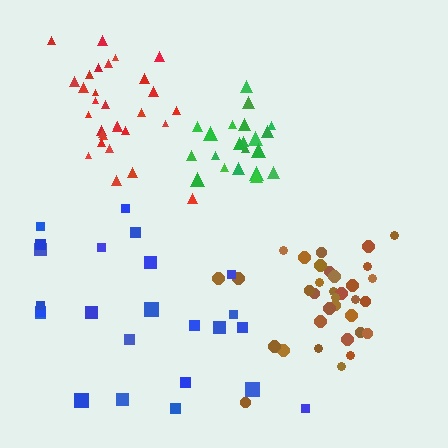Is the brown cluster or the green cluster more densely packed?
Green.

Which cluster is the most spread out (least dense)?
Blue.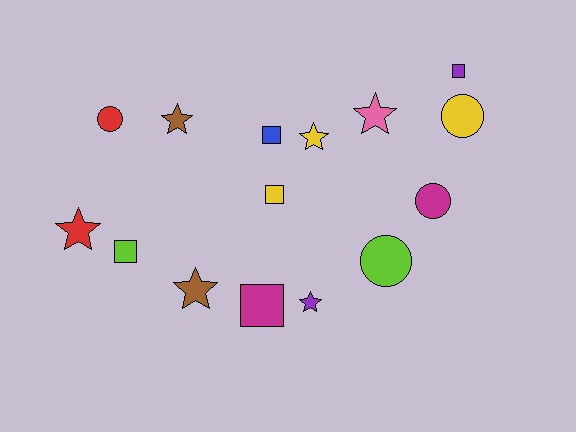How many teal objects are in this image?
There are no teal objects.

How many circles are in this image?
There are 4 circles.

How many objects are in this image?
There are 15 objects.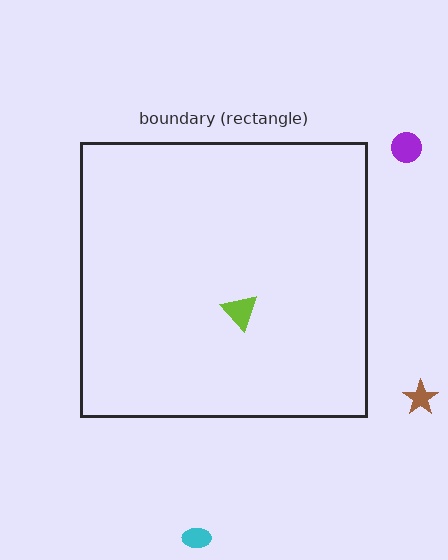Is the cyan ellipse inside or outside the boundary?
Outside.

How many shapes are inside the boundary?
1 inside, 3 outside.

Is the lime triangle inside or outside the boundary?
Inside.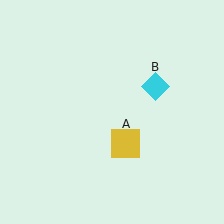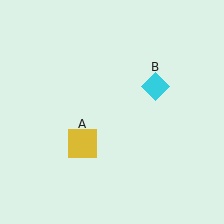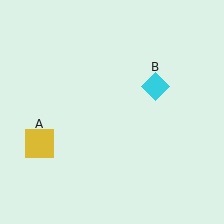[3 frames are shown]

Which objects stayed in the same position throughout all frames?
Cyan diamond (object B) remained stationary.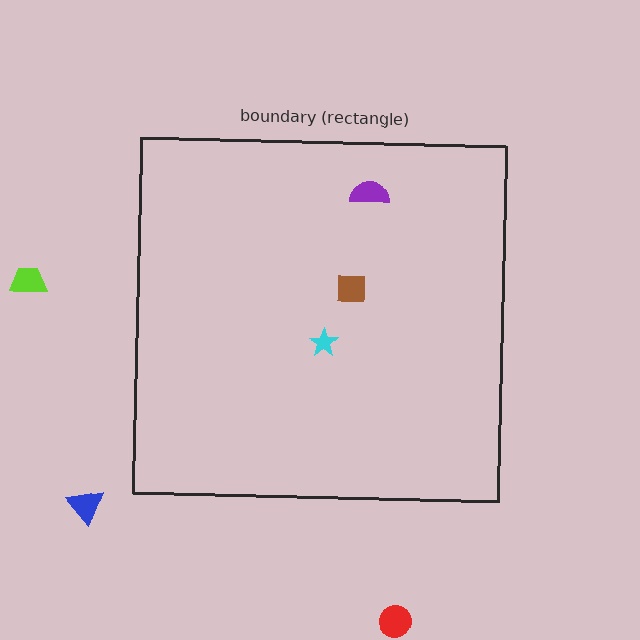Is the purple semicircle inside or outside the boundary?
Inside.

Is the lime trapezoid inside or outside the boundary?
Outside.